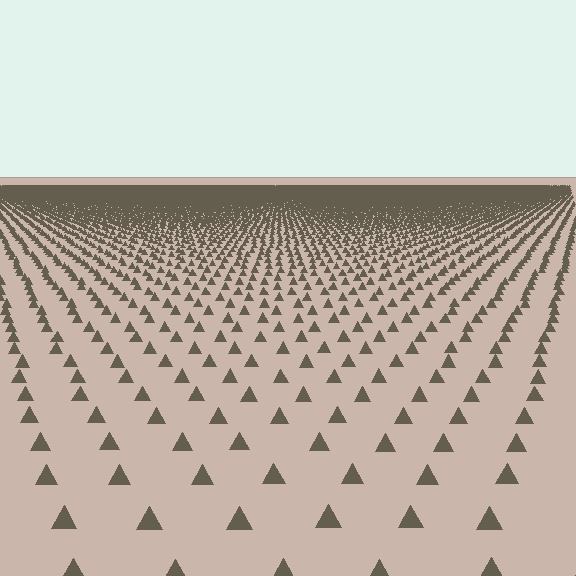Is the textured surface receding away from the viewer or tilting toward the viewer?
The surface is receding away from the viewer. Texture elements get smaller and denser toward the top.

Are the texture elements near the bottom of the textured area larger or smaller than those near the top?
Larger. Near the bottom, elements are closer to the viewer and appear at a bigger on-screen size.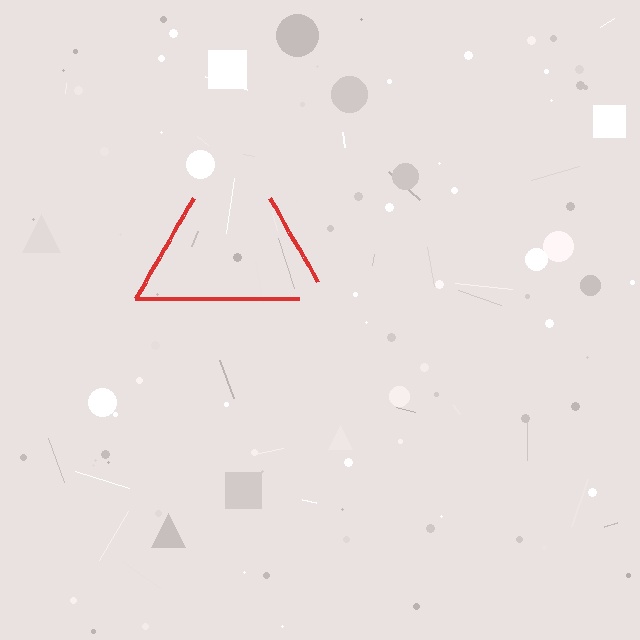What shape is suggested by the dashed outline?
The dashed outline suggests a triangle.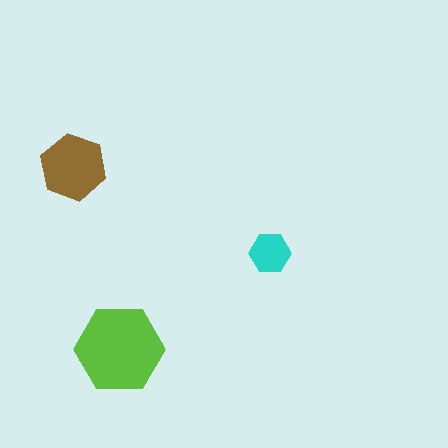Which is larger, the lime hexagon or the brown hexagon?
The lime one.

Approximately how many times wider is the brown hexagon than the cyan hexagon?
About 1.5 times wider.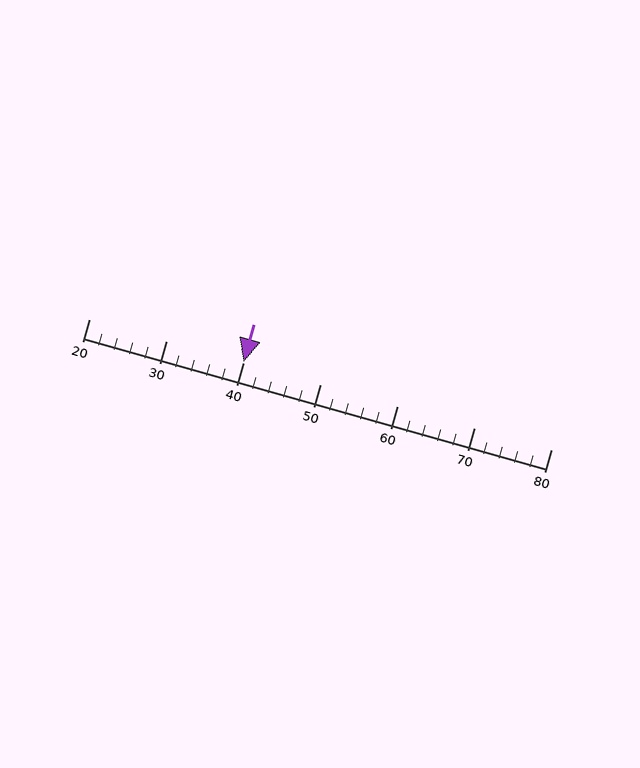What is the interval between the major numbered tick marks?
The major tick marks are spaced 10 units apart.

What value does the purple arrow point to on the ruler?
The purple arrow points to approximately 40.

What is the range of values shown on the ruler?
The ruler shows values from 20 to 80.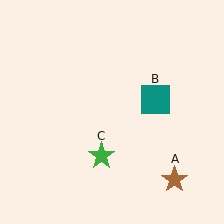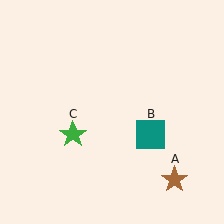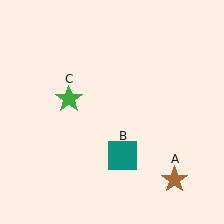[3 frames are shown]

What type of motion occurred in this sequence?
The teal square (object B), green star (object C) rotated clockwise around the center of the scene.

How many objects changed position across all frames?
2 objects changed position: teal square (object B), green star (object C).